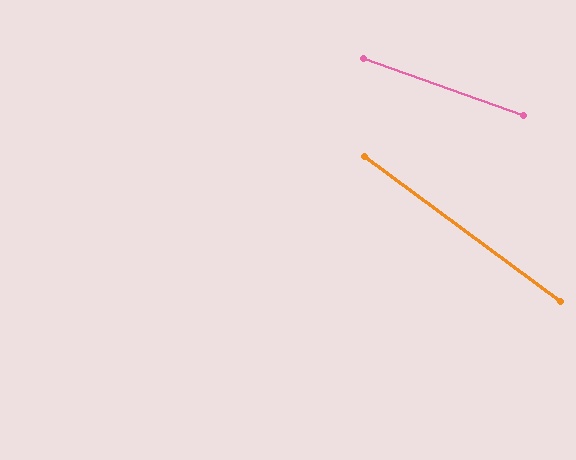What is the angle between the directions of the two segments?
Approximately 17 degrees.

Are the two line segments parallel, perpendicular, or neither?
Neither parallel nor perpendicular — they differ by about 17°.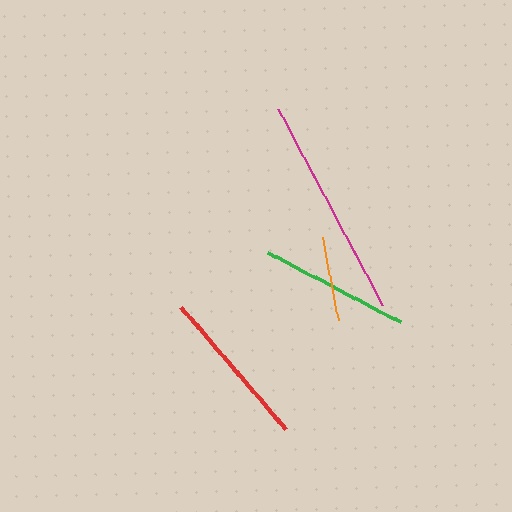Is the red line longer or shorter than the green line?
The red line is longer than the green line.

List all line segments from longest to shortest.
From longest to shortest: magenta, red, green, orange.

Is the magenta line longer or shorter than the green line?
The magenta line is longer than the green line.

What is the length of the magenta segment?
The magenta segment is approximately 222 pixels long.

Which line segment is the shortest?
The orange line is the shortest at approximately 84 pixels.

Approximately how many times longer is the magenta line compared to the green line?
The magenta line is approximately 1.5 times the length of the green line.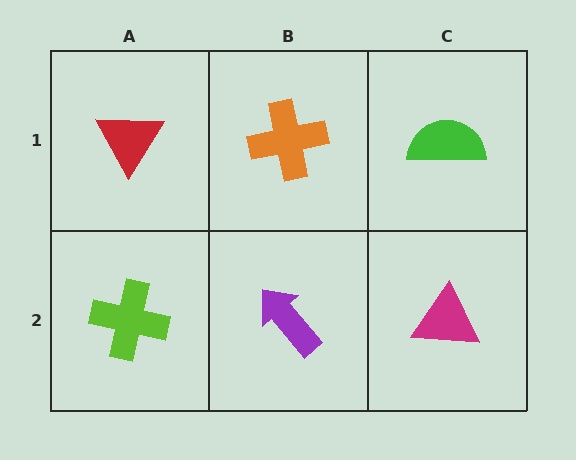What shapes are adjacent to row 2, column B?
An orange cross (row 1, column B), a lime cross (row 2, column A), a magenta triangle (row 2, column C).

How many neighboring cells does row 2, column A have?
2.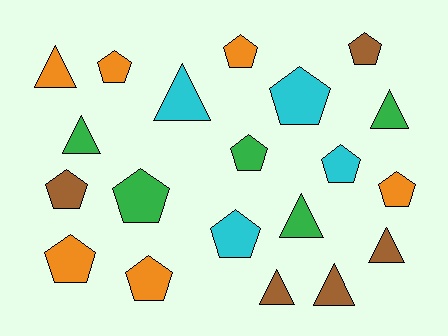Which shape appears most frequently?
Pentagon, with 12 objects.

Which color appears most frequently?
Orange, with 6 objects.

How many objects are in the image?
There are 20 objects.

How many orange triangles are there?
There is 1 orange triangle.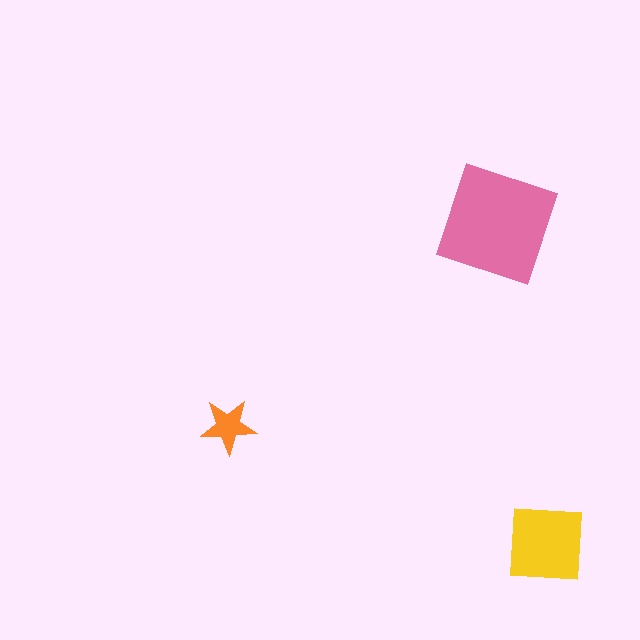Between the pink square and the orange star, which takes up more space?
The pink square.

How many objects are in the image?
There are 3 objects in the image.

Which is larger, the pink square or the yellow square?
The pink square.